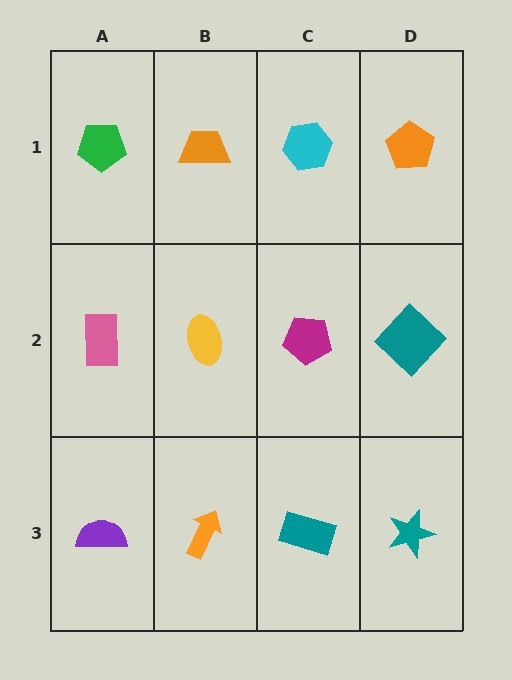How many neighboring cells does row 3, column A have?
2.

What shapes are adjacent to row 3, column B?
A yellow ellipse (row 2, column B), a purple semicircle (row 3, column A), a teal rectangle (row 3, column C).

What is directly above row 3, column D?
A teal diamond.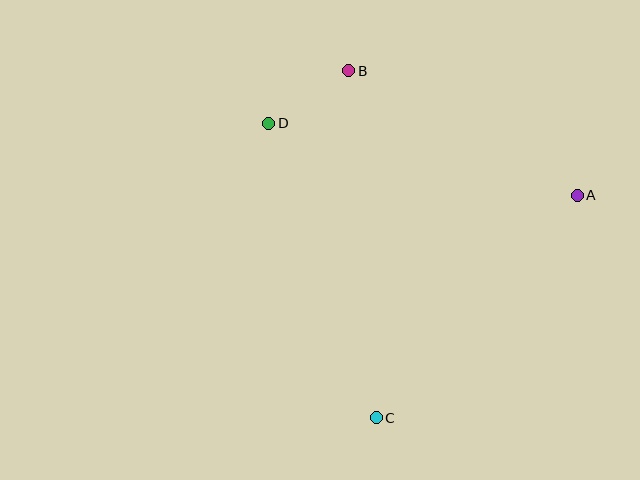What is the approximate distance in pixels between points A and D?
The distance between A and D is approximately 317 pixels.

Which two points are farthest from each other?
Points B and C are farthest from each other.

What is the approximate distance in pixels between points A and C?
The distance between A and C is approximately 300 pixels.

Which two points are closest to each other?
Points B and D are closest to each other.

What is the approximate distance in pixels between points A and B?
The distance between A and B is approximately 260 pixels.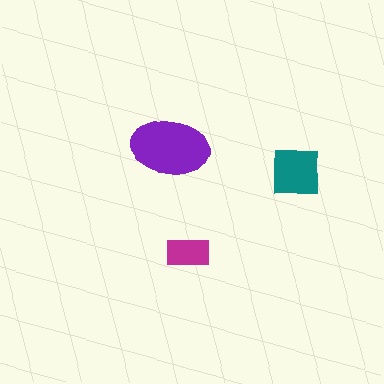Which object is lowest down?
The magenta rectangle is bottommost.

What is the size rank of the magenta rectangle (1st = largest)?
3rd.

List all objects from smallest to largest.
The magenta rectangle, the teal square, the purple ellipse.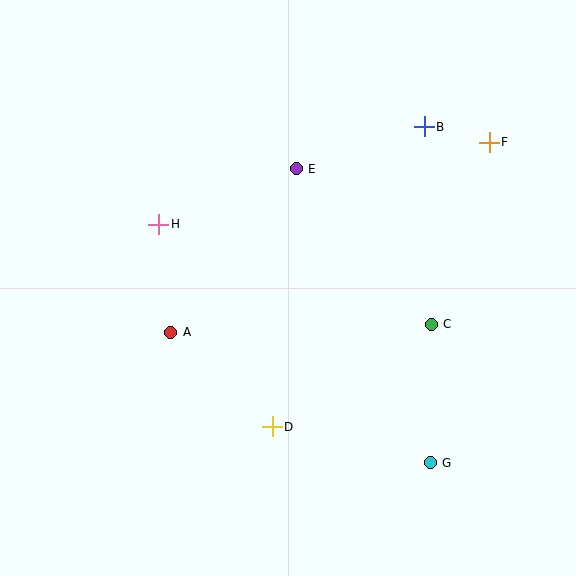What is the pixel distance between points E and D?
The distance between E and D is 259 pixels.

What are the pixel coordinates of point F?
Point F is at (489, 142).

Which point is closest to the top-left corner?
Point H is closest to the top-left corner.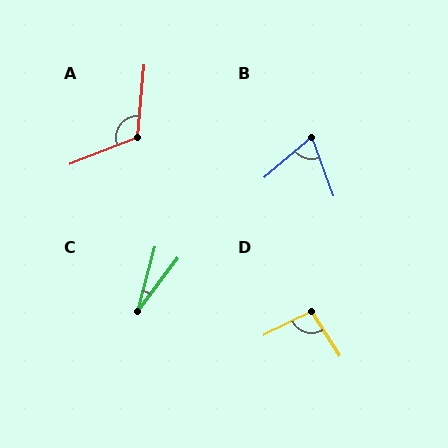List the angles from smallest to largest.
C (23°), B (70°), D (97°), A (116°).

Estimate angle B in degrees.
Approximately 70 degrees.